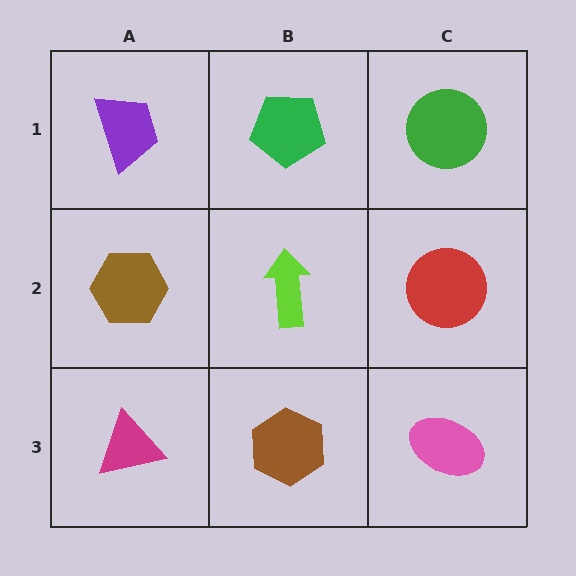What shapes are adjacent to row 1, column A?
A brown hexagon (row 2, column A), a green pentagon (row 1, column B).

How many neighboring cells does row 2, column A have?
3.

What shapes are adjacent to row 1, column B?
A lime arrow (row 2, column B), a purple trapezoid (row 1, column A), a green circle (row 1, column C).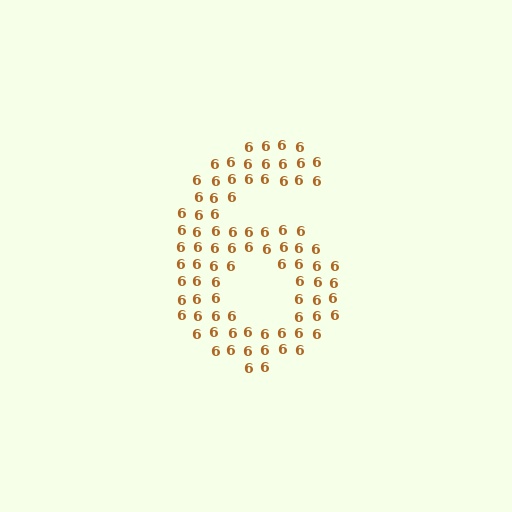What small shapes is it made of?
It is made of small digit 6's.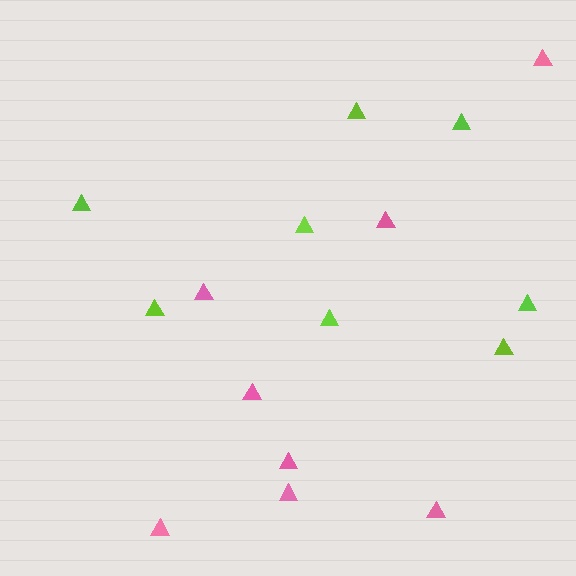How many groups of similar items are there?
There are 2 groups: one group of pink triangles (8) and one group of lime triangles (8).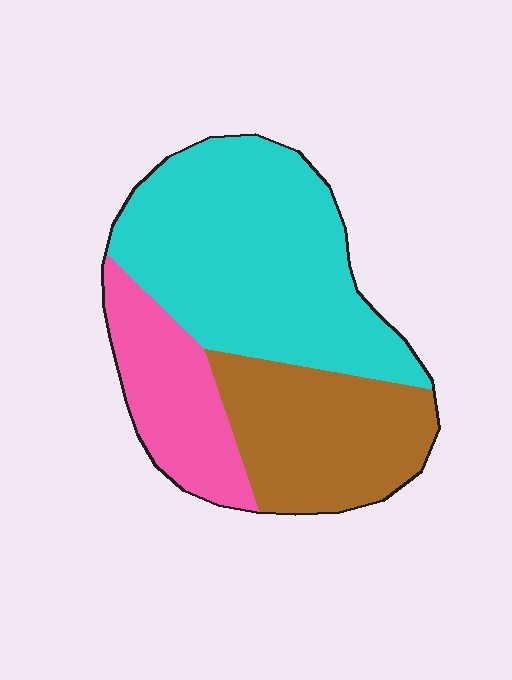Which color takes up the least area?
Pink, at roughly 20%.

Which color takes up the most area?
Cyan, at roughly 50%.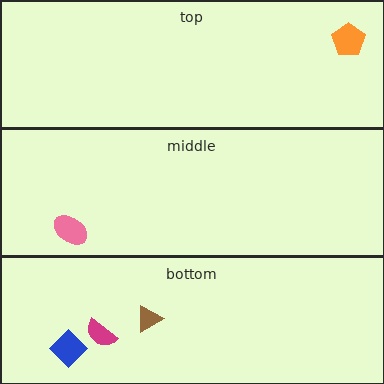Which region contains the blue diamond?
The bottom region.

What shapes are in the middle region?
The pink ellipse.